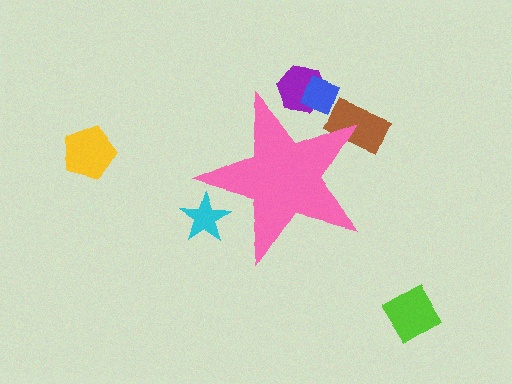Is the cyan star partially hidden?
Yes, the cyan star is partially hidden behind the pink star.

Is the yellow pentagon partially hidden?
No, the yellow pentagon is fully visible.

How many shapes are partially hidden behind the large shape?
4 shapes are partially hidden.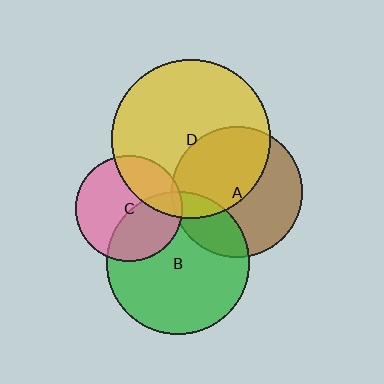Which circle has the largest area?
Circle D (yellow).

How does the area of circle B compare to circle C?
Approximately 1.8 times.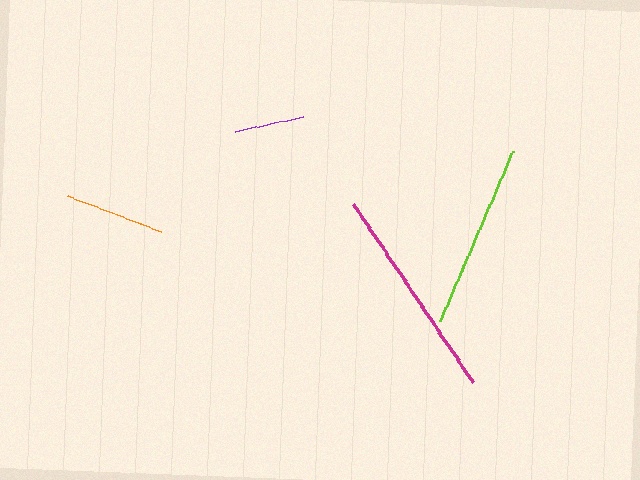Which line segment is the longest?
The magenta line is the longest at approximately 214 pixels.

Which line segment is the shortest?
The purple line is the shortest at approximately 70 pixels.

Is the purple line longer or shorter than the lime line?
The lime line is longer than the purple line.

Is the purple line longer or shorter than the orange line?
The orange line is longer than the purple line.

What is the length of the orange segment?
The orange segment is approximately 100 pixels long.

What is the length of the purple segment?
The purple segment is approximately 70 pixels long.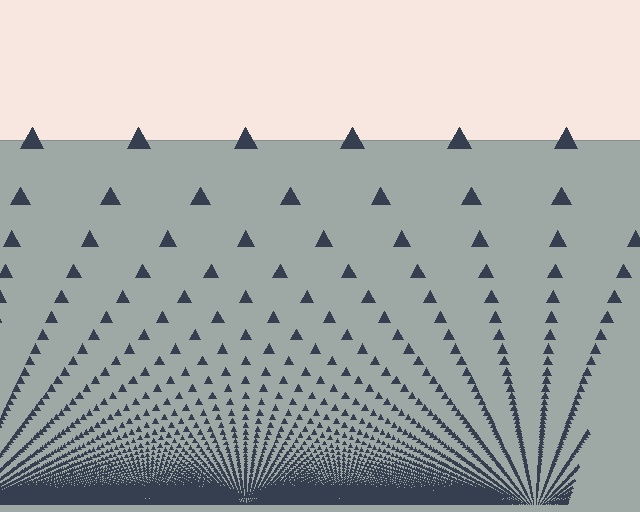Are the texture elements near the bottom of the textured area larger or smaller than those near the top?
Smaller. The gradient is inverted — elements near the bottom are smaller and denser.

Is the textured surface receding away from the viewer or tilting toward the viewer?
The surface appears to tilt toward the viewer. Texture elements get larger and sparser toward the top.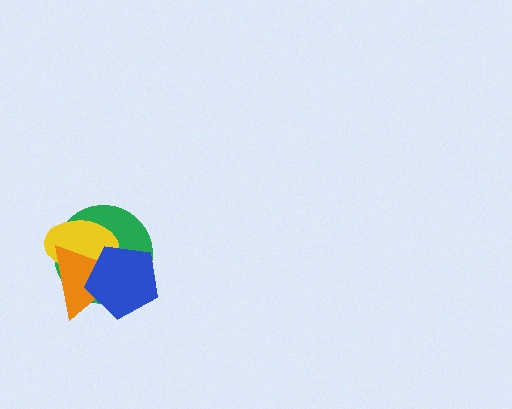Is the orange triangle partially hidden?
Yes, it is partially covered by another shape.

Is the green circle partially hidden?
Yes, it is partially covered by another shape.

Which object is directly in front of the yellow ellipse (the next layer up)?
The orange triangle is directly in front of the yellow ellipse.